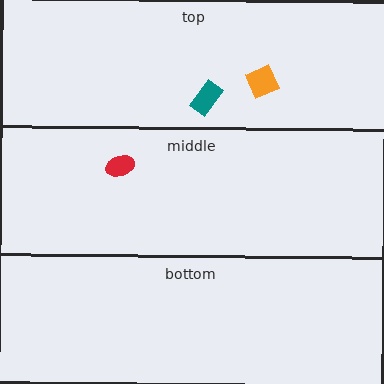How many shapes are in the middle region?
1.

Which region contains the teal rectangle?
The top region.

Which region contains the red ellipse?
The middle region.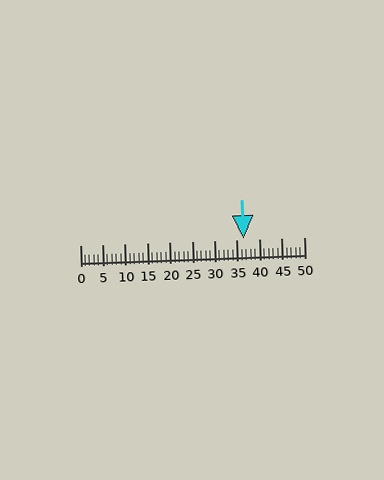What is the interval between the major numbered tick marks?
The major tick marks are spaced 5 units apart.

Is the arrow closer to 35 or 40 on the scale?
The arrow is closer to 35.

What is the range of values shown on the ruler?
The ruler shows values from 0 to 50.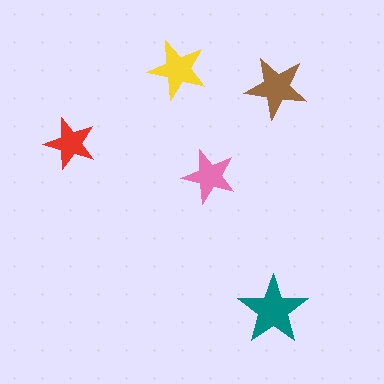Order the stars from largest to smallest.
the teal one, the brown one, the yellow one, the pink one, the red one.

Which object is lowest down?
The teal star is bottommost.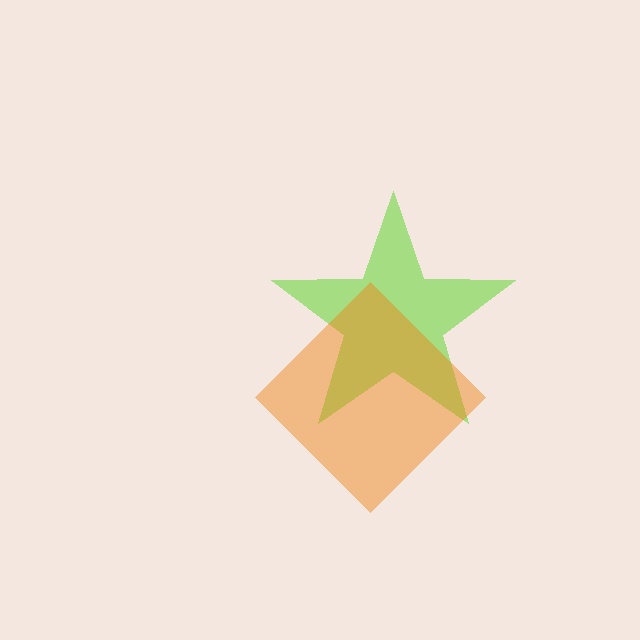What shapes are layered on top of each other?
The layered shapes are: a lime star, an orange diamond.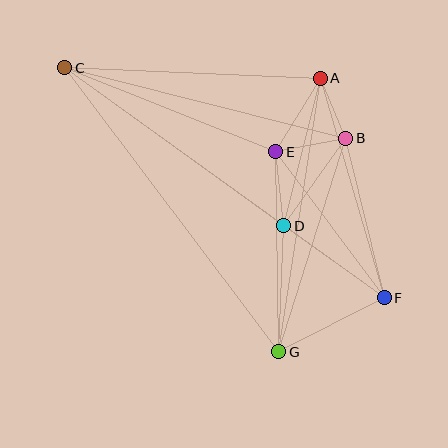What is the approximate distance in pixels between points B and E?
The distance between B and E is approximately 71 pixels.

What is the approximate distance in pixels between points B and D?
The distance between B and D is approximately 107 pixels.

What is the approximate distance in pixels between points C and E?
The distance between C and E is approximately 227 pixels.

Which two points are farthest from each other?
Points C and F are farthest from each other.